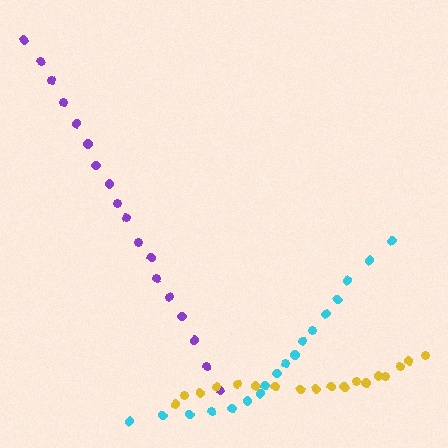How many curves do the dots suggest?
There are 3 distinct paths.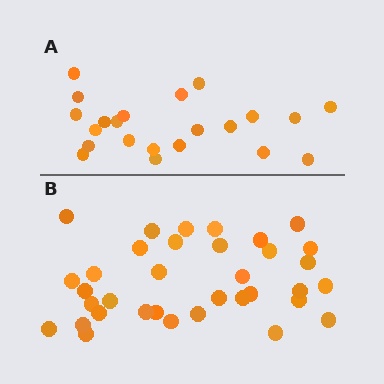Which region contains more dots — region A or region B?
Region B (the bottom region) has more dots.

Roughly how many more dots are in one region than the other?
Region B has approximately 15 more dots than region A.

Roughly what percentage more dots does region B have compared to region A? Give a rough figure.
About 60% more.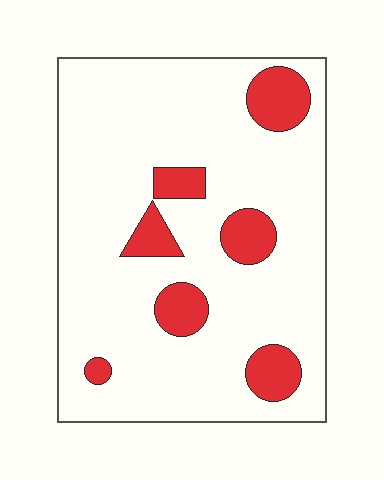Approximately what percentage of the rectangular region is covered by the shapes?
Approximately 15%.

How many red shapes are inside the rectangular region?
7.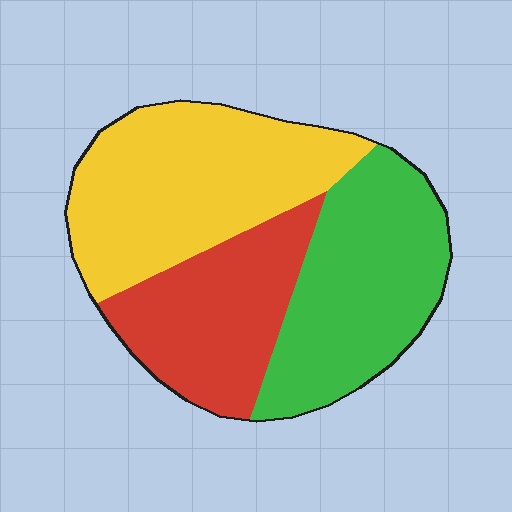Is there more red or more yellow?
Yellow.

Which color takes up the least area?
Red, at roughly 25%.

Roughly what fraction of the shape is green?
Green takes up between a third and a half of the shape.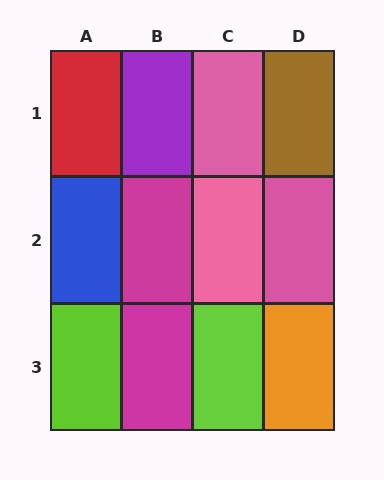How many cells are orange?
1 cell is orange.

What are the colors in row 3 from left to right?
Lime, magenta, lime, orange.